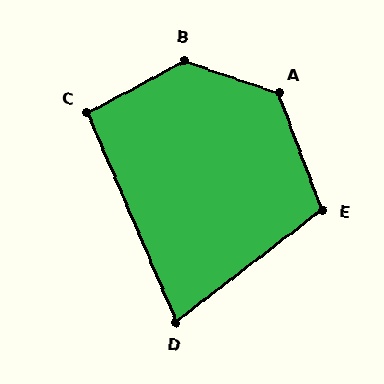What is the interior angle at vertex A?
Approximately 129 degrees (obtuse).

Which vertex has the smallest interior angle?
D, at approximately 76 degrees.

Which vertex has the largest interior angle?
B, at approximately 133 degrees.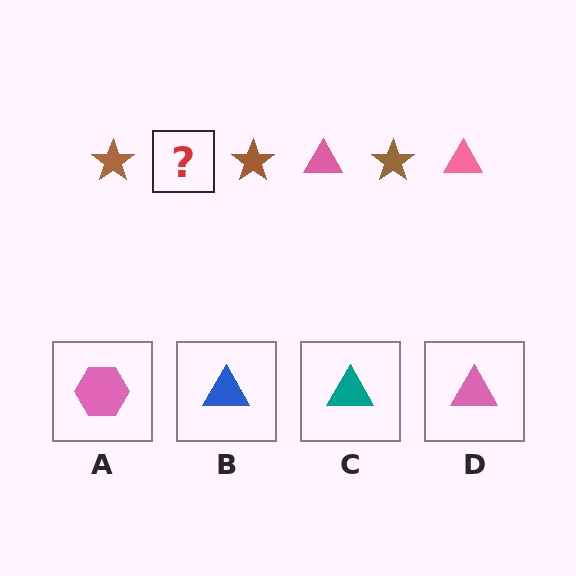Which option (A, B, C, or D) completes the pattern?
D.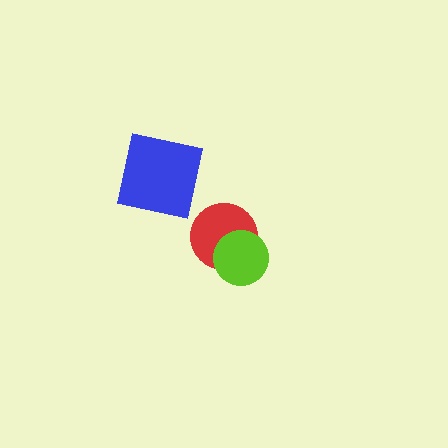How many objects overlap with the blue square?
0 objects overlap with the blue square.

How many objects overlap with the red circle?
1 object overlaps with the red circle.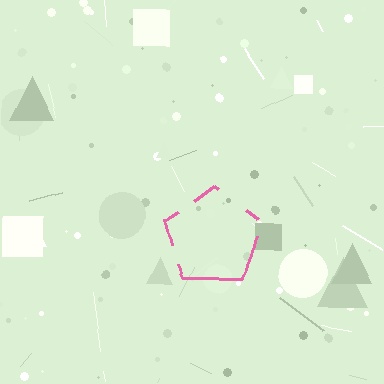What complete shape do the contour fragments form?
The contour fragments form a pentagon.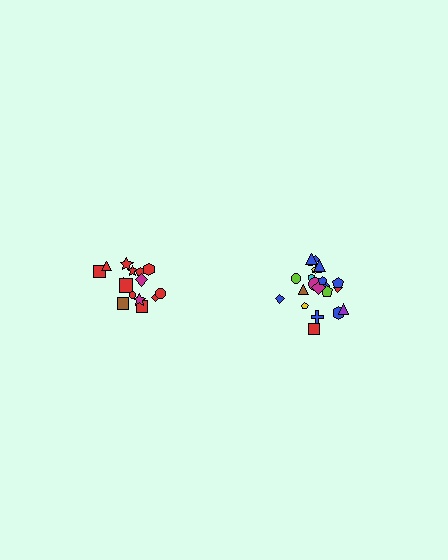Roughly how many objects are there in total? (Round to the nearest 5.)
Roughly 35 objects in total.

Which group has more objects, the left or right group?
The right group.